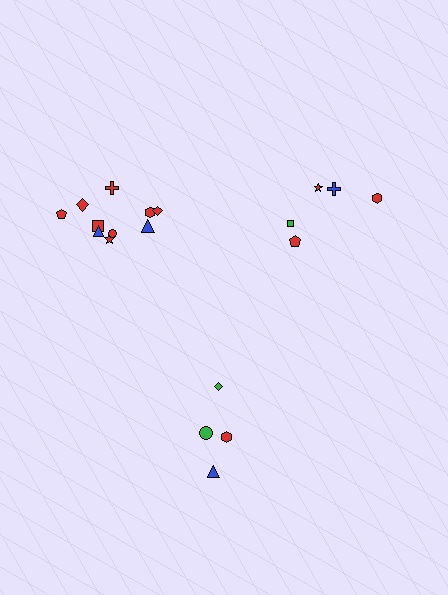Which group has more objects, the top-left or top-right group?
The top-left group.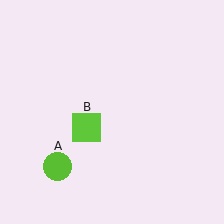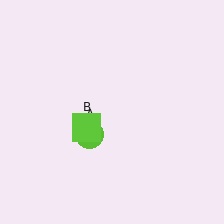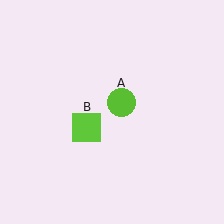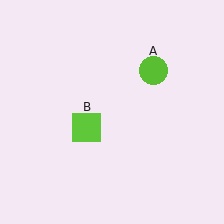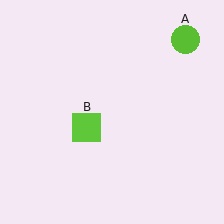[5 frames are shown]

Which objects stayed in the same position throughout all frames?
Lime square (object B) remained stationary.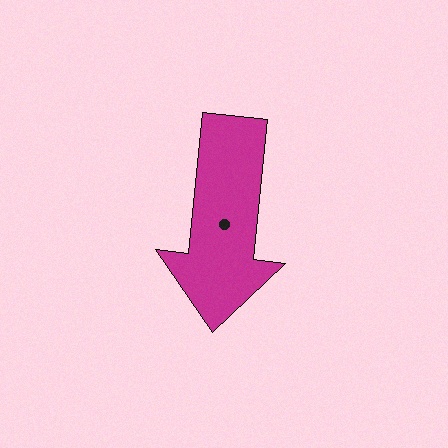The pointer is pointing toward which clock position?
Roughly 6 o'clock.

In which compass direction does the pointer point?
South.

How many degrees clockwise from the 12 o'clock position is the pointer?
Approximately 186 degrees.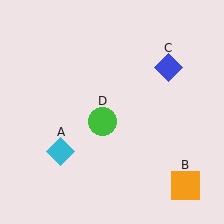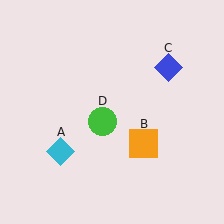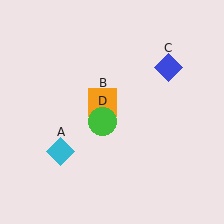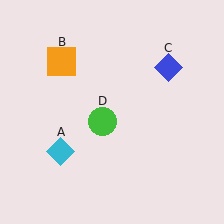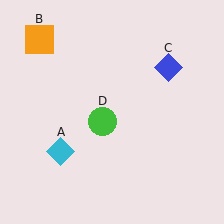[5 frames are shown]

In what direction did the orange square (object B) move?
The orange square (object B) moved up and to the left.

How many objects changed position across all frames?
1 object changed position: orange square (object B).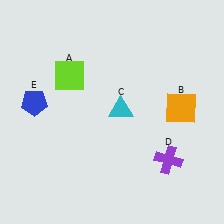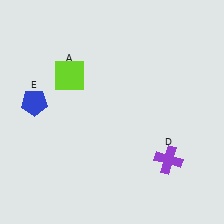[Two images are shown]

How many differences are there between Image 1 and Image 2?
There are 2 differences between the two images.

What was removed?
The cyan triangle (C), the orange square (B) were removed in Image 2.